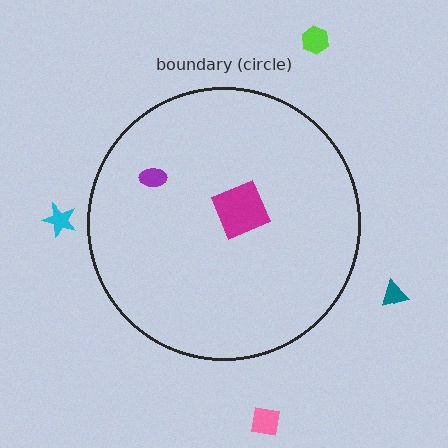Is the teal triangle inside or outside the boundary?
Outside.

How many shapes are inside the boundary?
2 inside, 4 outside.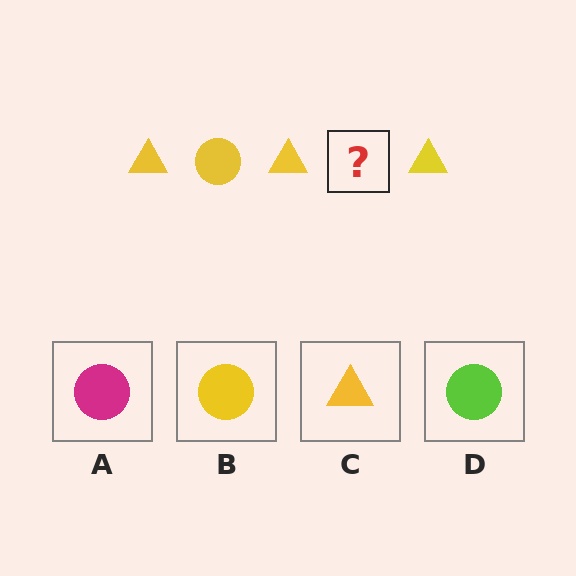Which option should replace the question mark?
Option B.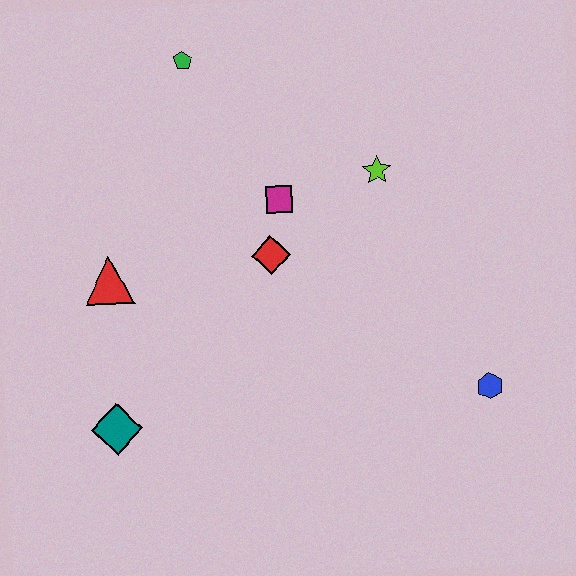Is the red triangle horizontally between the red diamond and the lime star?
No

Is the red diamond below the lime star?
Yes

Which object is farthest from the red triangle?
The blue hexagon is farthest from the red triangle.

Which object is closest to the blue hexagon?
The lime star is closest to the blue hexagon.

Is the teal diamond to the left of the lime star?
Yes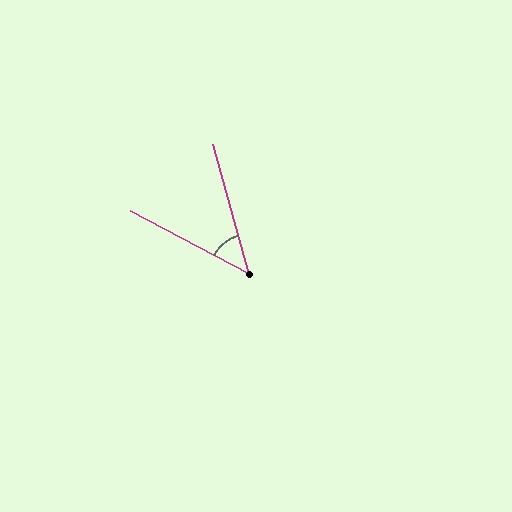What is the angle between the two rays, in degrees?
Approximately 47 degrees.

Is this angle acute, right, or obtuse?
It is acute.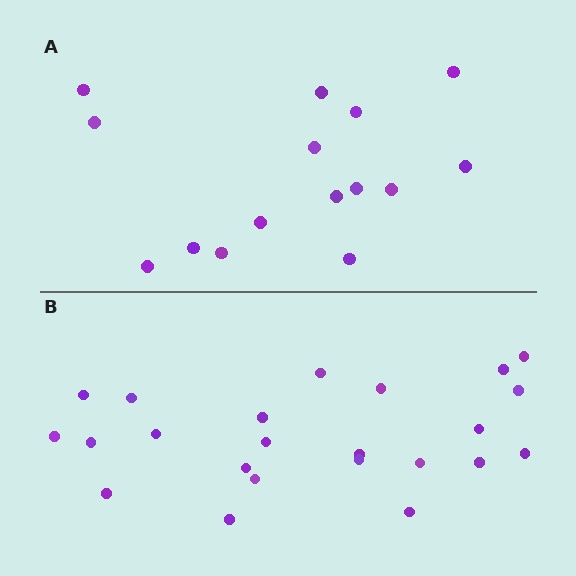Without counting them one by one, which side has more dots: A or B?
Region B (the bottom region) has more dots.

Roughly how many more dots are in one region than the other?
Region B has roughly 8 or so more dots than region A.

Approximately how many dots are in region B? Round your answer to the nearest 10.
About 20 dots. (The exact count is 23, which rounds to 20.)